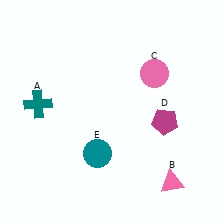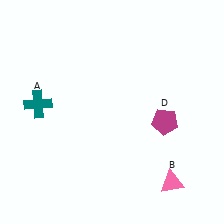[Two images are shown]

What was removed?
The teal circle (E), the pink circle (C) were removed in Image 2.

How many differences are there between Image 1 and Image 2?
There are 2 differences between the two images.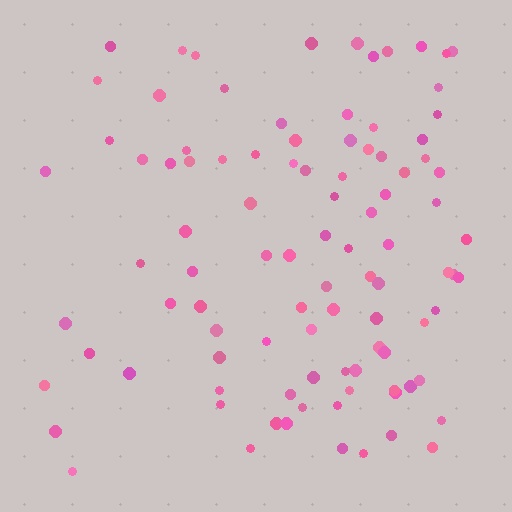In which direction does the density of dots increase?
From left to right, with the right side densest.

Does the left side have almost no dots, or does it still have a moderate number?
Still a moderate number, just noticeably fewer than the right.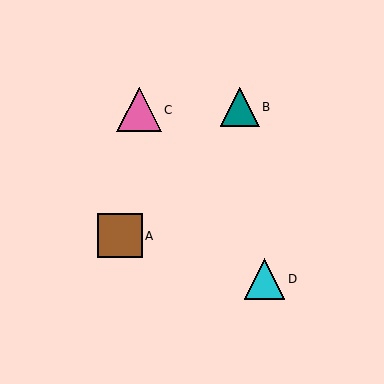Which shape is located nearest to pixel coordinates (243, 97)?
The teal triangle (labeled B) at (240, 107) is nearest to that location.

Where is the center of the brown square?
The center of the brown square is at (120, 236).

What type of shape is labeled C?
Shape C is a pink triangle.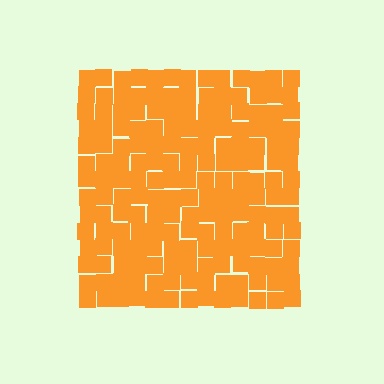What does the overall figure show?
The overall figure shows a square.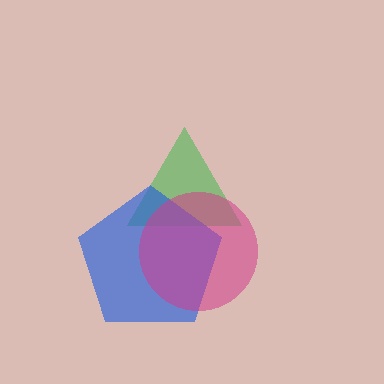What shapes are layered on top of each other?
The layered shapes are: a green triangle, a blue pentagon, a magenta circle.